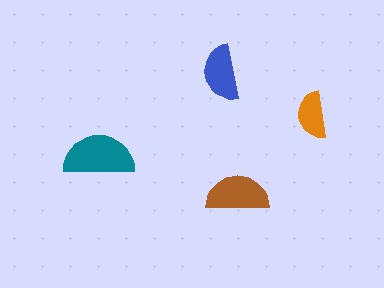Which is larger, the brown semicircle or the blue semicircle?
The brown one.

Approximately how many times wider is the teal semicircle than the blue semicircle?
About 1.5 times wider.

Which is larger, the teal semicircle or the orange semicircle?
The teal one.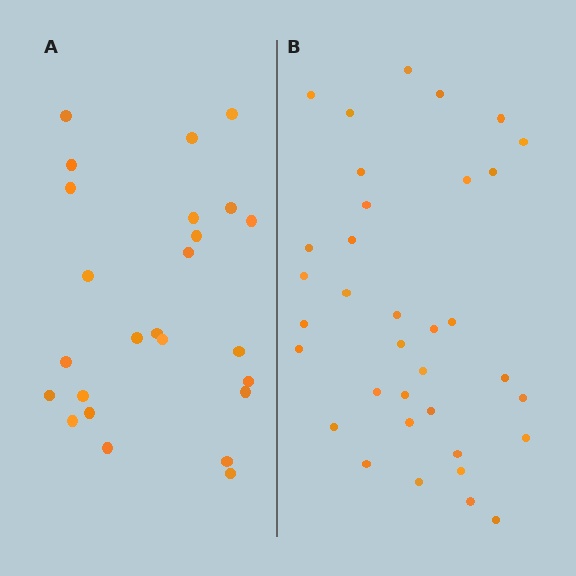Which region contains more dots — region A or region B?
Region B (the right region) has more dots.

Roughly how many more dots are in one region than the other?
Region B has roughly 10 or so more dots than region A.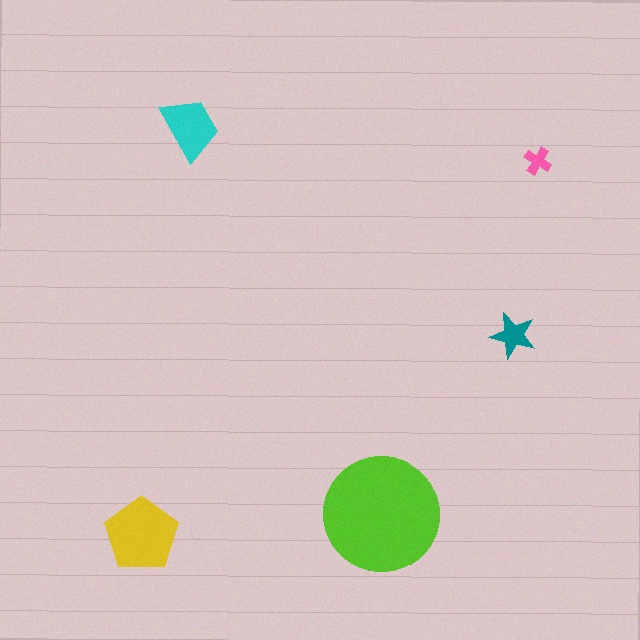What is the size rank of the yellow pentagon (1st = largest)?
2nd.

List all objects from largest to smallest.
The lime circle, the yellow pentagon, the cyan trapezoid, the teal star, the pink cross.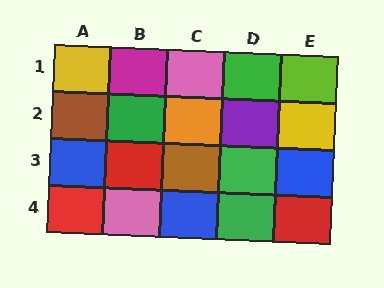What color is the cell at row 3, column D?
Green.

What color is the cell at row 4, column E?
Red.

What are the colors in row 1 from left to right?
Yellow, magenta, pink, green, lime.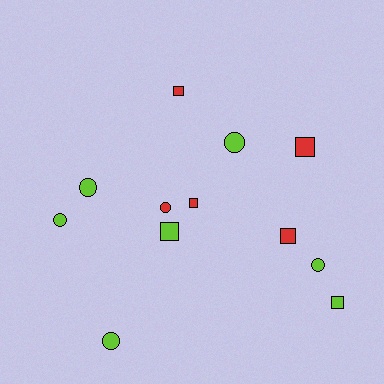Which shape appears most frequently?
Circle, with 6 objects.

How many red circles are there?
There is 1 red circle.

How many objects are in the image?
There are 12 objects.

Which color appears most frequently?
Lime, with 7 objects.